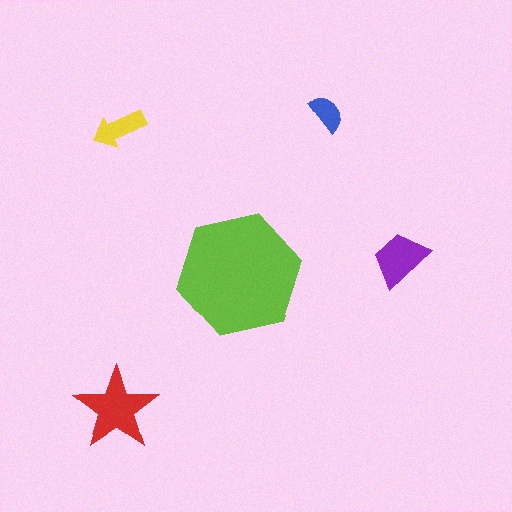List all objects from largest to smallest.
The lime hexagon, the red star, the purple trapezoid, the yellow arrow, the blue semicircle.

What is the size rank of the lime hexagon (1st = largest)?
1st.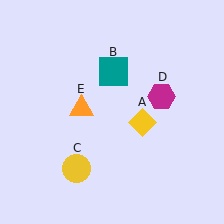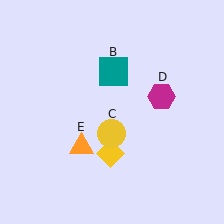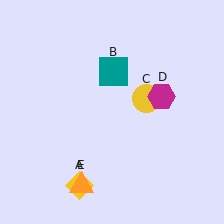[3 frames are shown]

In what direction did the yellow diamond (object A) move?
The yellow diamond (object A) moved down and to the left.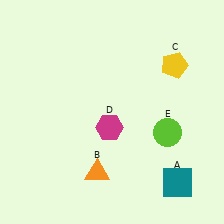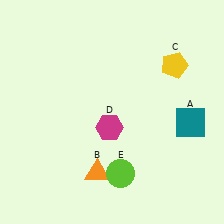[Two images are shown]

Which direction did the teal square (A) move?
The teal square (A) moved up.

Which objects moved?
The objects that moved are: the teal square (A), the lime circle (E).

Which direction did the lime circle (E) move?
The lime circle (E) moved left.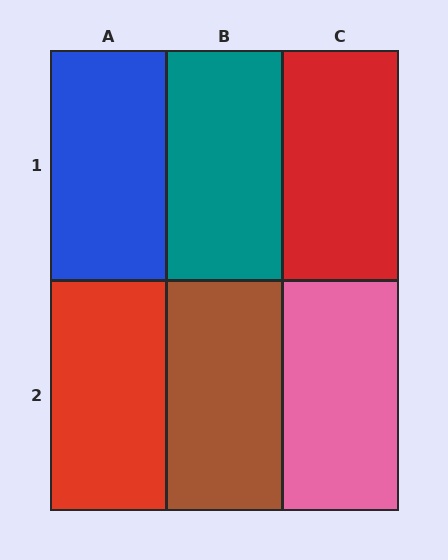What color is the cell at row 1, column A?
Blue.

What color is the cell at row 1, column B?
Teal.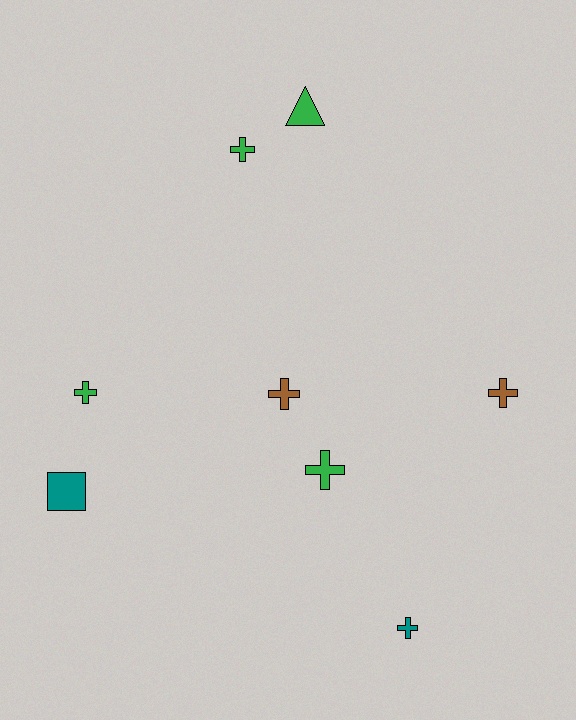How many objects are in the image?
There are 8 objects.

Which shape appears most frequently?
Cross, with 6 objects.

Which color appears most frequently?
Green, with 4 objects.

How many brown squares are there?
There are no brown squares.